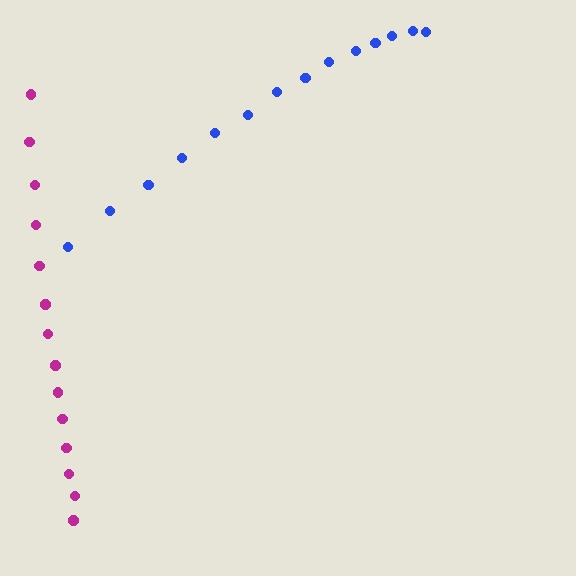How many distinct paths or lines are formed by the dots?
There are 2 distinct paths.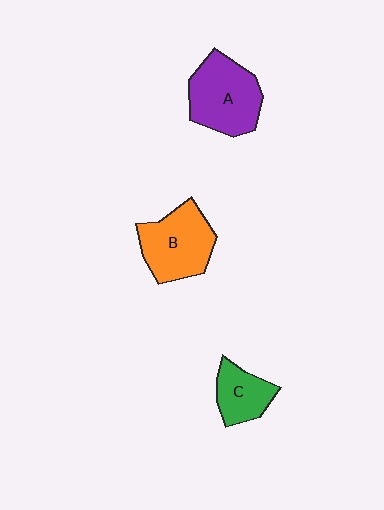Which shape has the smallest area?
Shape C (green).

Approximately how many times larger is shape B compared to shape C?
Approximately 1.6 times.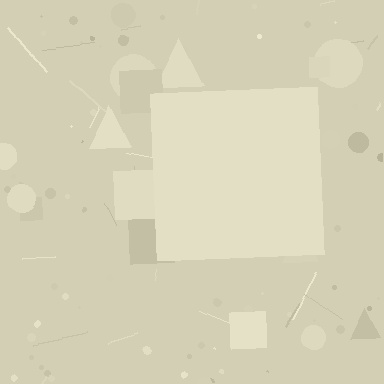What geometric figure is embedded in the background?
A square is embedded in the background.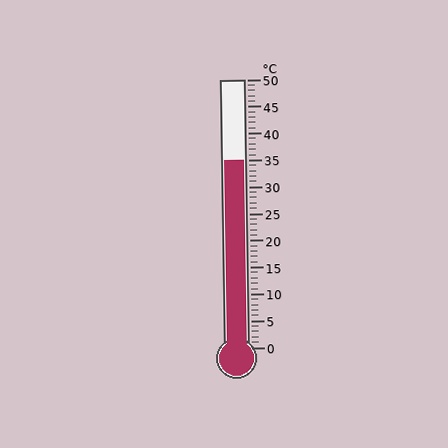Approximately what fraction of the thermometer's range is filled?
The thermometer is filled to approximately 70% of its range.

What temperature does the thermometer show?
The thermometer shows approximately 35°C.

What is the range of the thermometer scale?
The thermometer scale ranges from 0°C to 50°C.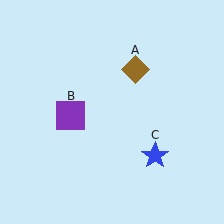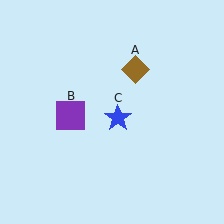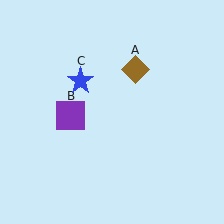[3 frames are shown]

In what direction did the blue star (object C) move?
The blue star (object C) moved up and to the left.